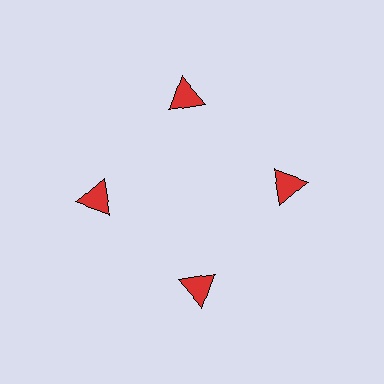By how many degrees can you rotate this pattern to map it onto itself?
The pattern maps onto itself every 90 degrees of rotation.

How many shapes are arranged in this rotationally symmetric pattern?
There are 4 shapes, arranged in 4 groups of 1.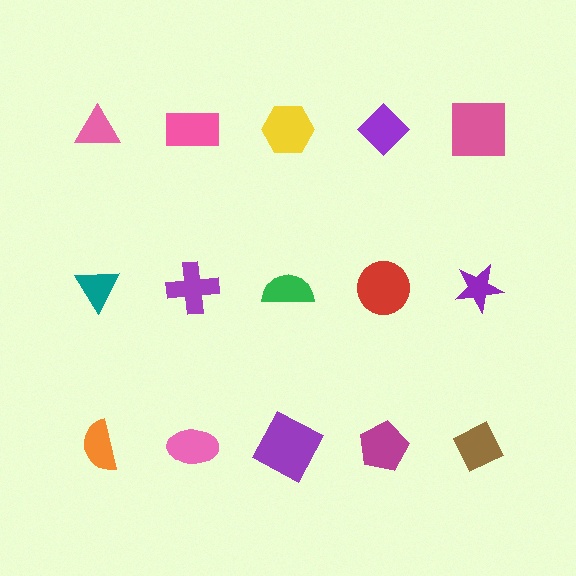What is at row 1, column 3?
A yellow hexagon.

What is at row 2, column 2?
A purple cross.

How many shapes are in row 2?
5 shapes.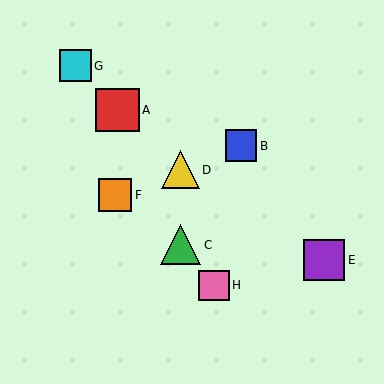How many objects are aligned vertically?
2 objects (C, D) are aligned vertically.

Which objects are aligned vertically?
Objects C, D are aligned vertically.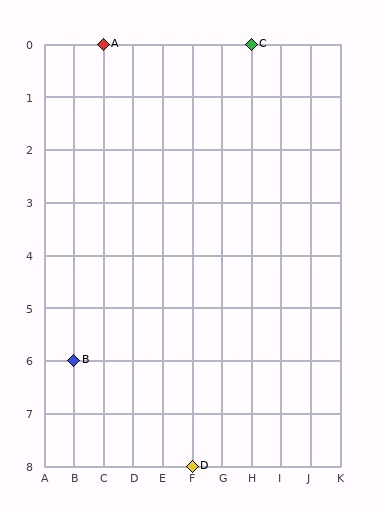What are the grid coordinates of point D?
Point D is at grid coordinates (F, 8).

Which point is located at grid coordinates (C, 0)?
Point A is at (C, 0).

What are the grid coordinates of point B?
Point B is at grid coordinates (B, 6).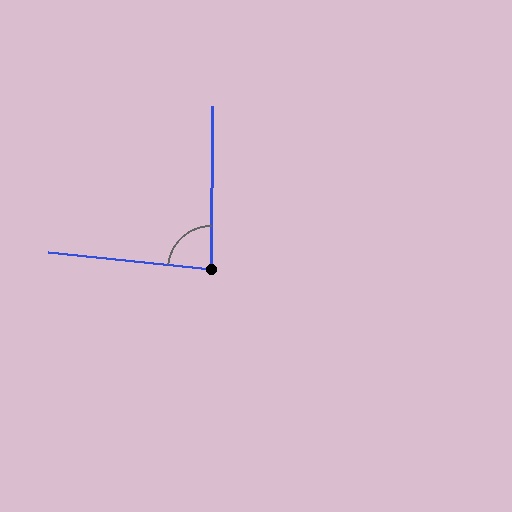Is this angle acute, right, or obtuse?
It is acute.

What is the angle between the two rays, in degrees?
Approximately 85 degrees.